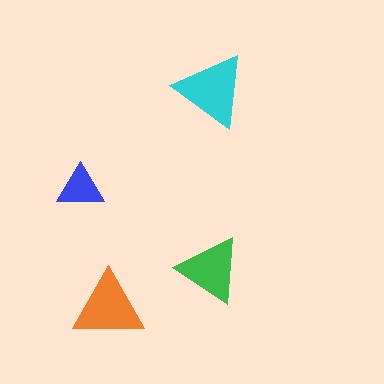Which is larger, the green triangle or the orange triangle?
The orange one.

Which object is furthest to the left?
The blue triangle is leftmost.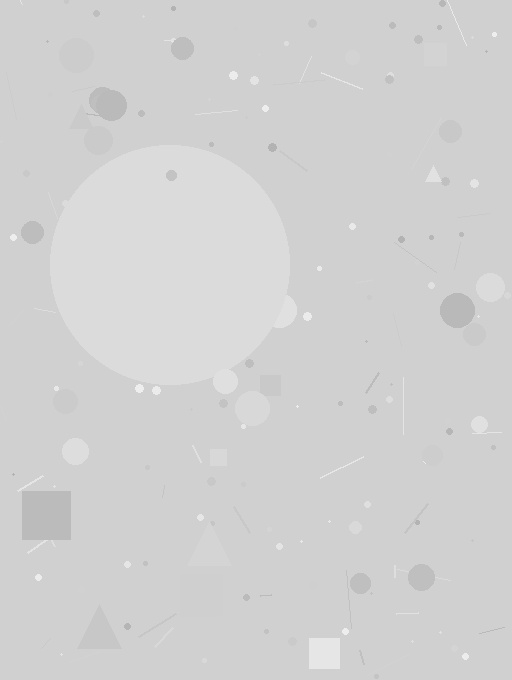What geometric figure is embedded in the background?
A circle is embedded in the background.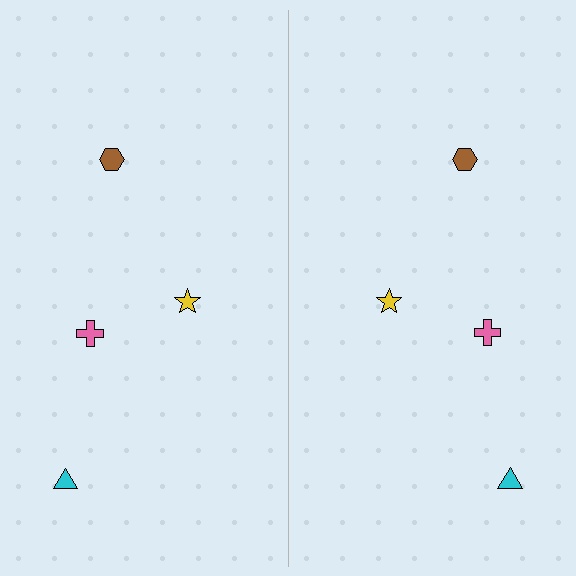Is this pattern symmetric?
Yes, this pattern has bilateral (reflection) symmetry.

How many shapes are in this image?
There are 8 shapes in this image.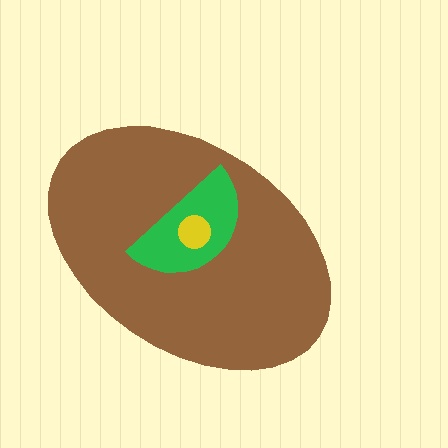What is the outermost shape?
The brown ellipse.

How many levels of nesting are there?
3.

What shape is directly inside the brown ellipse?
The green semicircle.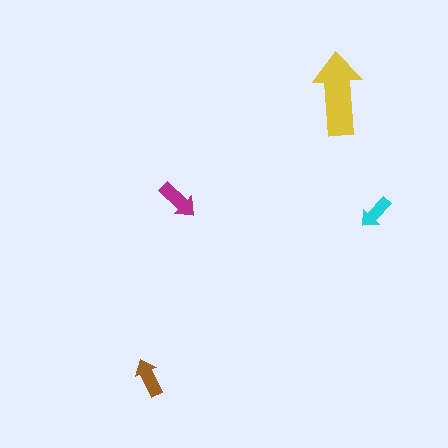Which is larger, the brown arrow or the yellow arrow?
The yellow one.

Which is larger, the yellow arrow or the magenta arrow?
The yellow one.